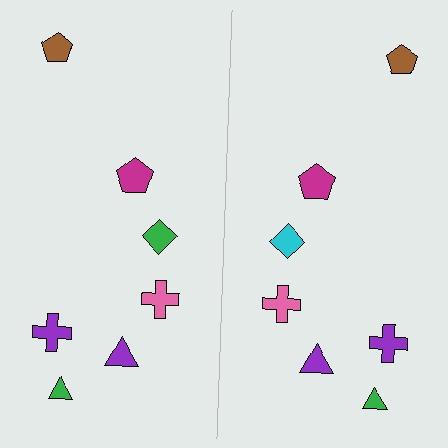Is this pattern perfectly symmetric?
No, the pattern is not perfectly symmetric. The cyan diamond on the right side breaks the symmetry — its mirror counterpart is green.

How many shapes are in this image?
There are 14 shapes in this image.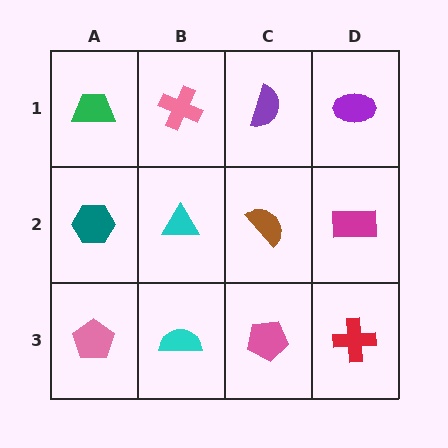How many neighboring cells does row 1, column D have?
2.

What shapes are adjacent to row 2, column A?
A green trapezoid (row 1, column A), a pink pentagon (row 3, column A), a cyan triangle (row 2, column B).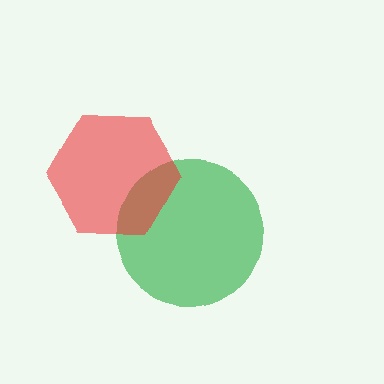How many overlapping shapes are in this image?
There are 2 overlapping shapes in the image.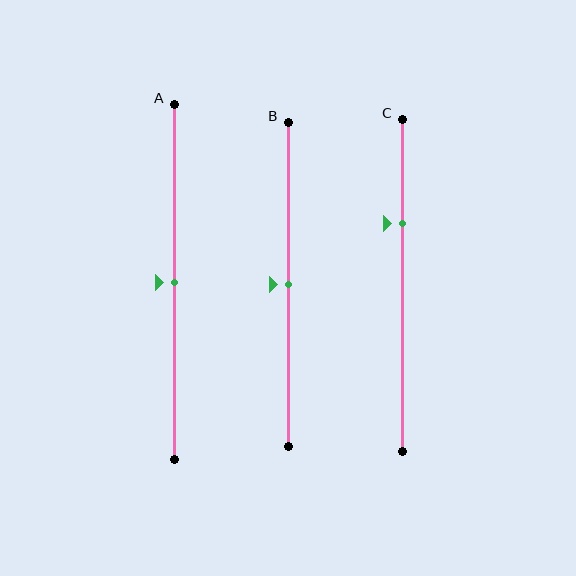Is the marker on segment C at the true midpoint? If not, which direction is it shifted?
No, the marker on segment C is shifted upward by about 19% of the segment length.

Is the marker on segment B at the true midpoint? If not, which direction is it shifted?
Yes, the marker on segment B is at the true midpoint.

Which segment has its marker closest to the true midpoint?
Segment A has its marker closest to the true midpoint.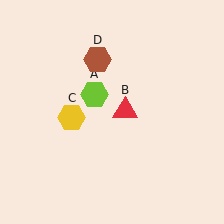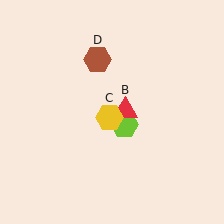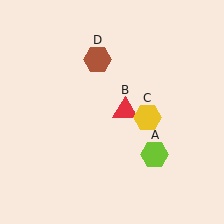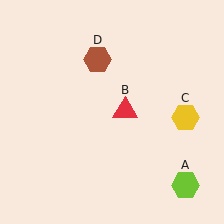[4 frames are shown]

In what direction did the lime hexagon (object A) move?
The lime hexagon (object A) moved down and to the right.